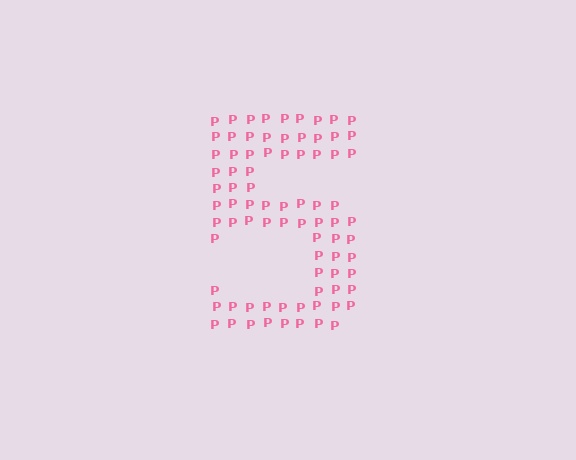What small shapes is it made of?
It is made of small letter P's.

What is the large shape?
The large shape is the digit 5.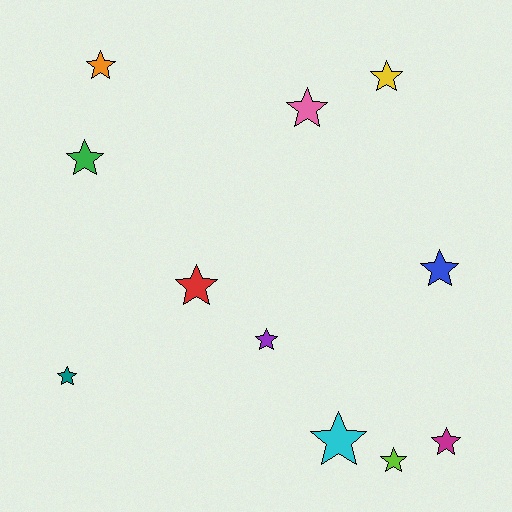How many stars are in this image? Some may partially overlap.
There are 11 stars.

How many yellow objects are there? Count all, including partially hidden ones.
There is 1 yellow object.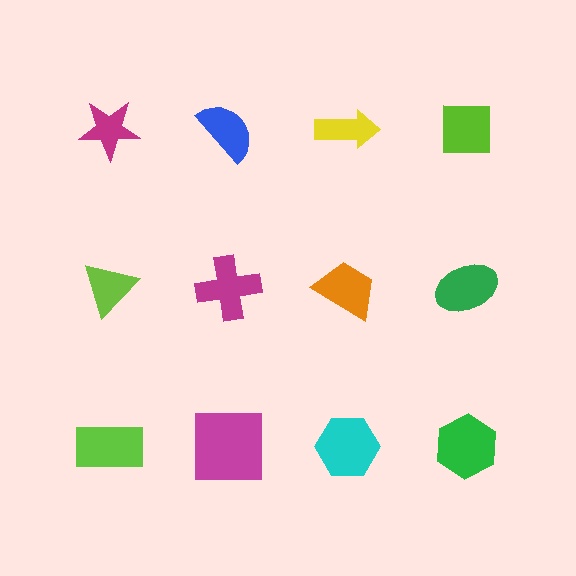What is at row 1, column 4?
A lime square.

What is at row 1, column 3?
A yellow arrow.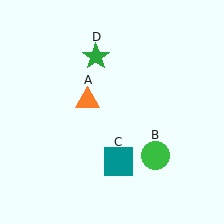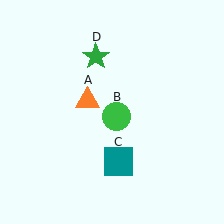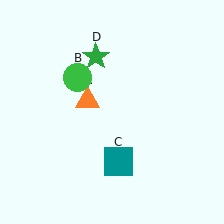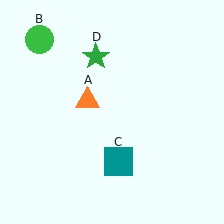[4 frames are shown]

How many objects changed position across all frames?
1 object changed position: green circle (object B).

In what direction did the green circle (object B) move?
The green circle (object B) moved up and to the left.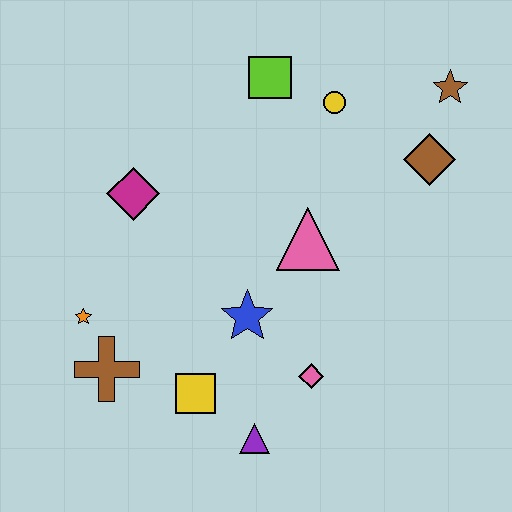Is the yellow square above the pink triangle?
No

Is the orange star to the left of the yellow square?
Yes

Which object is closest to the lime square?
The yellow circle is closest to the lime square.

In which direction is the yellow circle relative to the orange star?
The yellow circle is to the right of the orange star.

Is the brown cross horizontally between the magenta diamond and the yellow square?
No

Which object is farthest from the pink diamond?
The brown star is farthest from the pink diamond.